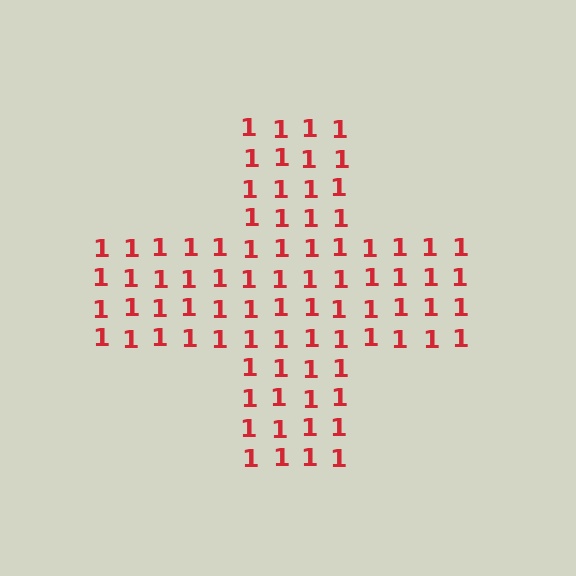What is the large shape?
The large shape is a cross.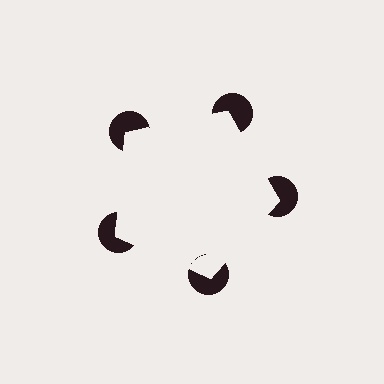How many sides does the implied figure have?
5 sides.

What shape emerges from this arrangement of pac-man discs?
An illusory pentagon — its edges are inferred from the aligned wedge cuts in the pac-man discs, not physically drawn.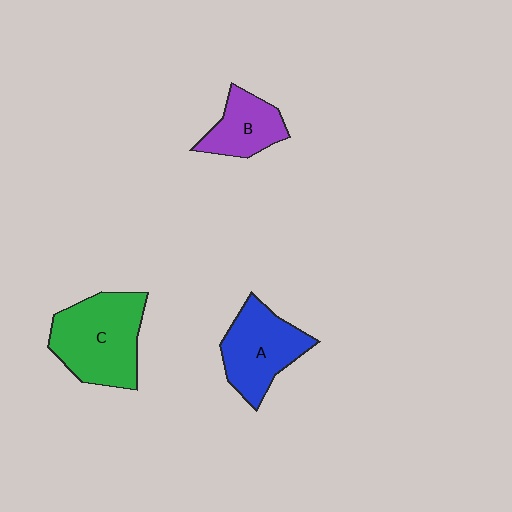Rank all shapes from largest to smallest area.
From largest to smallest: C (green), A (blue), B (purple).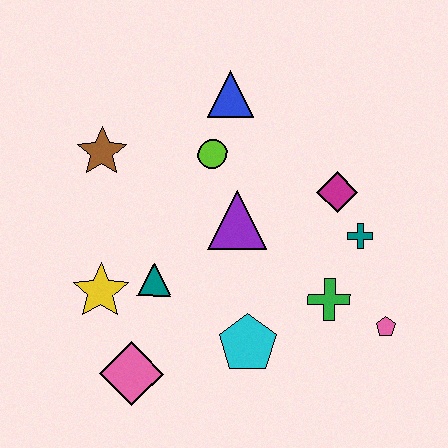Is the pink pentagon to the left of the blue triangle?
No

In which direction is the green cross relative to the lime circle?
The green cross is below the lime circle.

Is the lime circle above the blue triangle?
No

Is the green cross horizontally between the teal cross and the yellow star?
Yes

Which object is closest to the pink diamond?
The yellow star is closest to the pink diamond.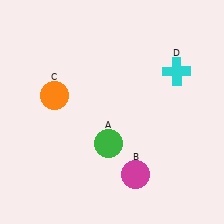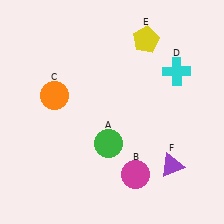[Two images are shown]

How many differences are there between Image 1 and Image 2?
There are 2 differences between the two images.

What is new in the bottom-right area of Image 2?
A purple triangle (F) was added in the bottom-right area of Image 2.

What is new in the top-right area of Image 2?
A yellow pentagon (E) was added in the top-right area of Image 2.